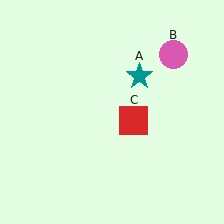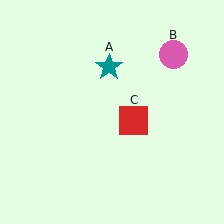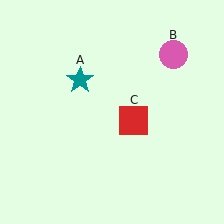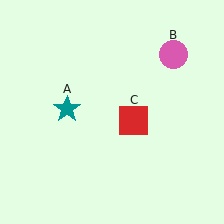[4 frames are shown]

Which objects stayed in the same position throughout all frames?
Pink circle (object B) and red square (object C) remained stationary.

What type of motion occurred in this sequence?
The teal star (object A) rotated counterclockwise around the center of the scene.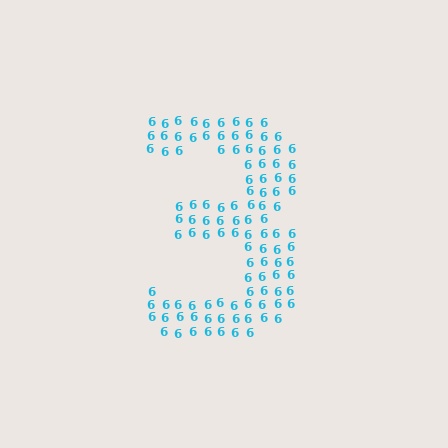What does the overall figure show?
The overall figure shows the digit 3.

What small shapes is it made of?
It is made of small digit 6's.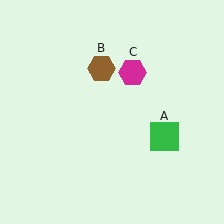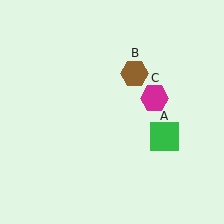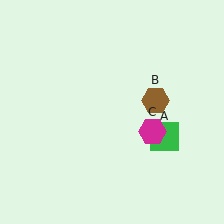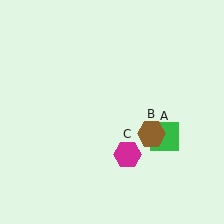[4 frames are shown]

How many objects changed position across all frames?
2 objects changed position: brown hexagon (object B), magenta hexagon (object C).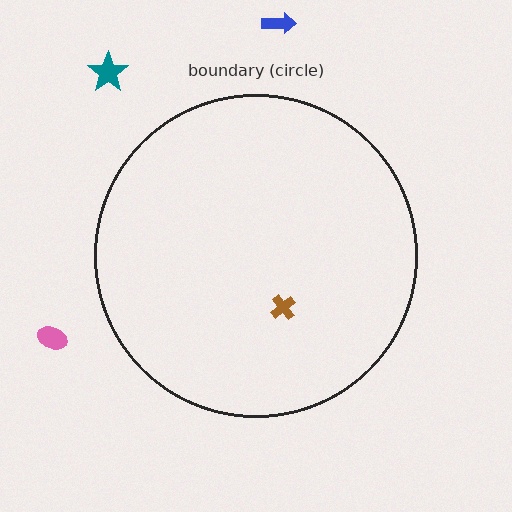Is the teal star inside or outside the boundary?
Outside.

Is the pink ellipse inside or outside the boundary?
Outside.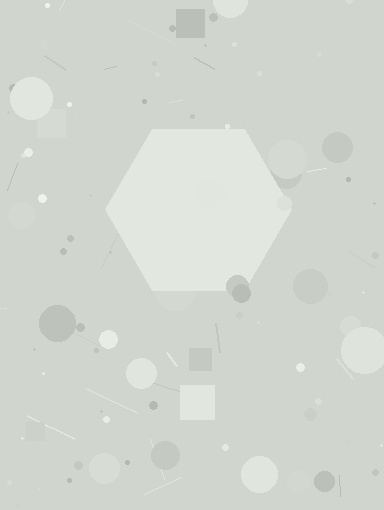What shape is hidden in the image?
A hexagon is hidden in the image.